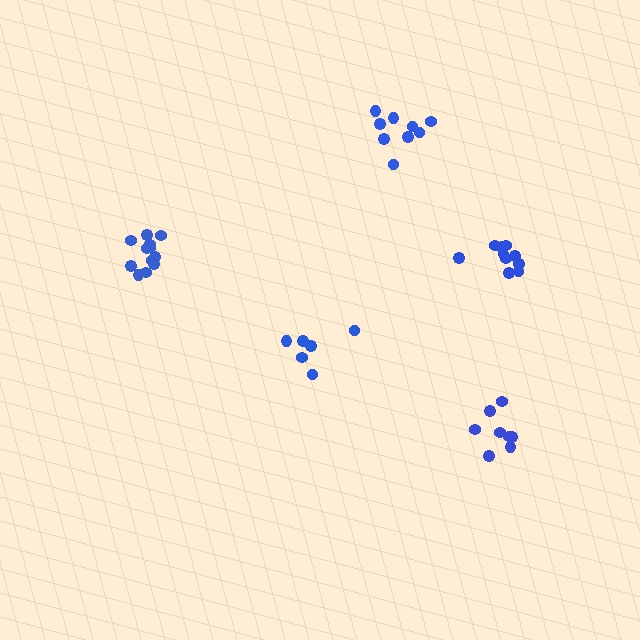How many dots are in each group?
Group 1: 6 dots, Group 2: 10 dots, Group 3: 8 dots, Group 4: 12 dots, Group 5: 9 dots (45 total).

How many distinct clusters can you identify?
There are 5 distinct clusters.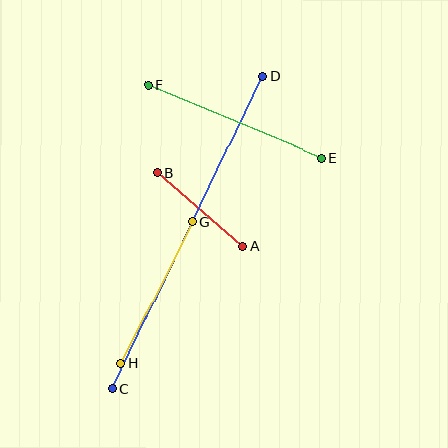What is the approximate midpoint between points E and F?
The midpoint is at approximately (235, 121) pixels.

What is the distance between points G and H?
The distance is approximately 159 pixels.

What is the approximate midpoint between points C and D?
The midpoint is at approximately (187, 233) pixels.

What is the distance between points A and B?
The distance is approximately 113 pixels.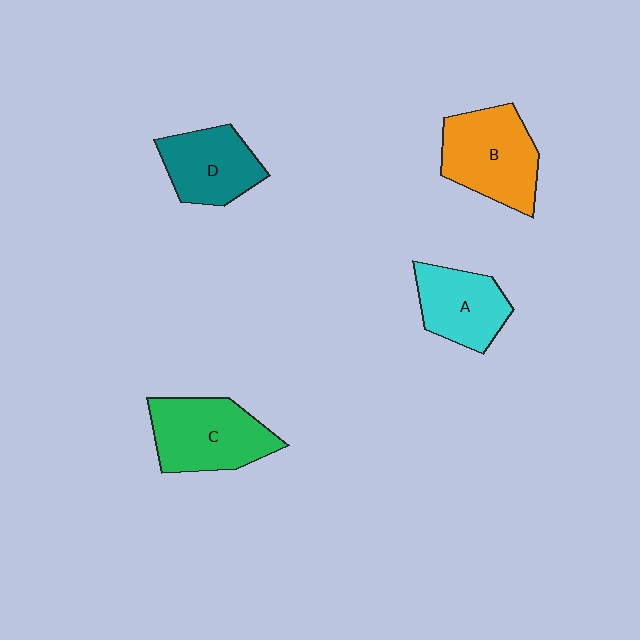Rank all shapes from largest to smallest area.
From largest to smallest: B (orange), C (green), D (teal), A (cyan).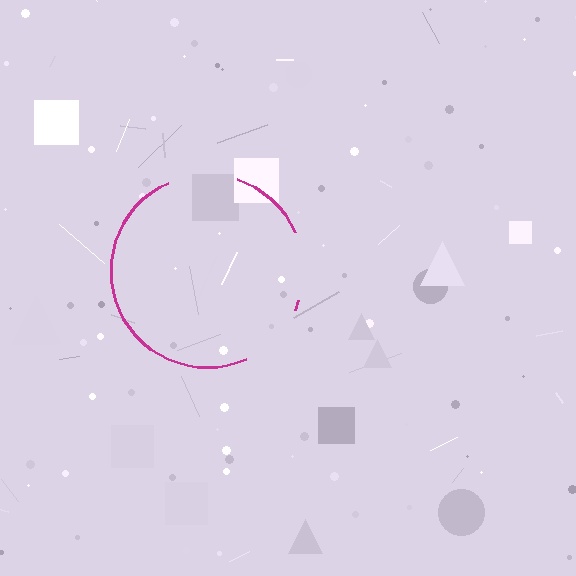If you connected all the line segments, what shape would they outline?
They would outline a circle.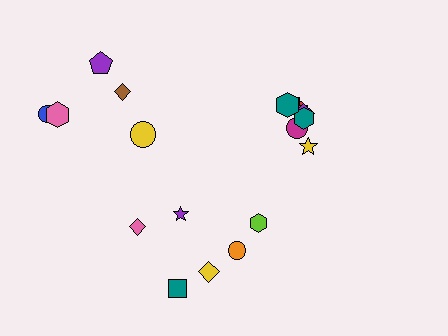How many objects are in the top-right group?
There are 7 objects.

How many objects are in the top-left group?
There are 5 objects.